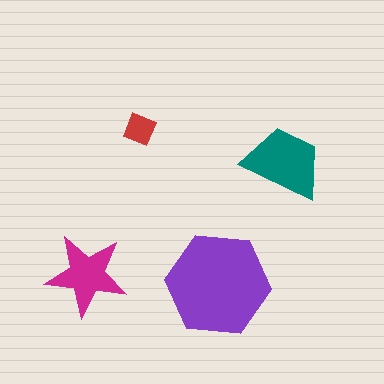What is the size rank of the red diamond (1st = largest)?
4th.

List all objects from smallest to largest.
The red diamond, the magenta star, the teal trapezoid, the purple hexagon.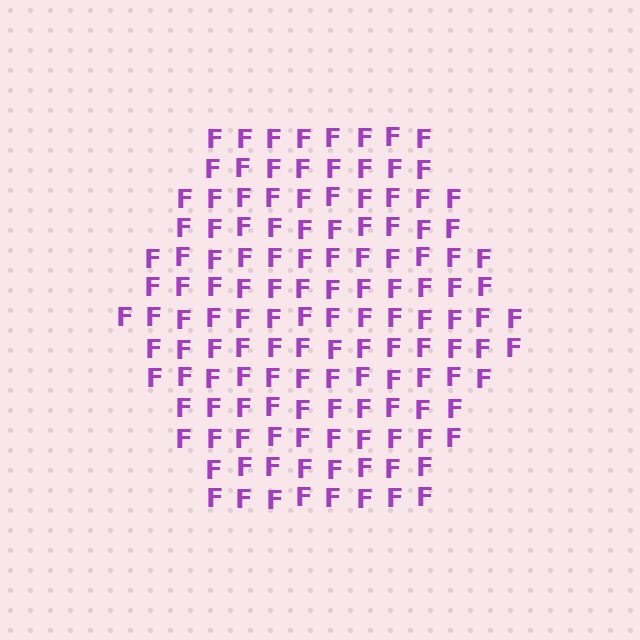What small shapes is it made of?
It is made of small letter F's.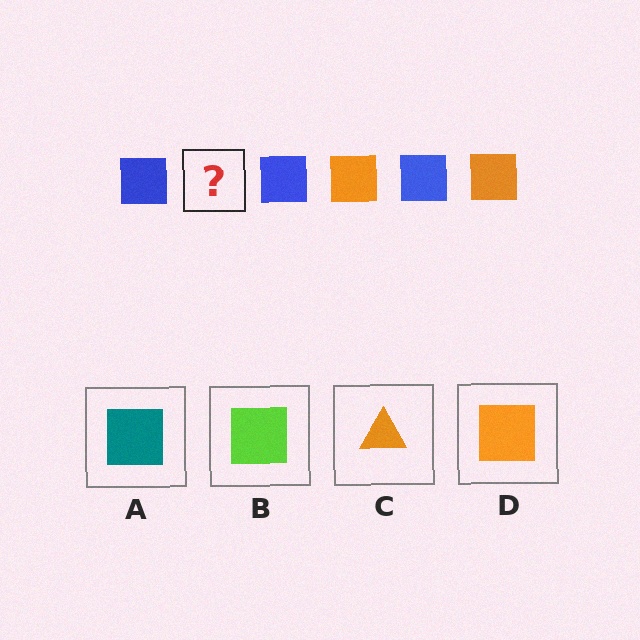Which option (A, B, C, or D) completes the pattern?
D.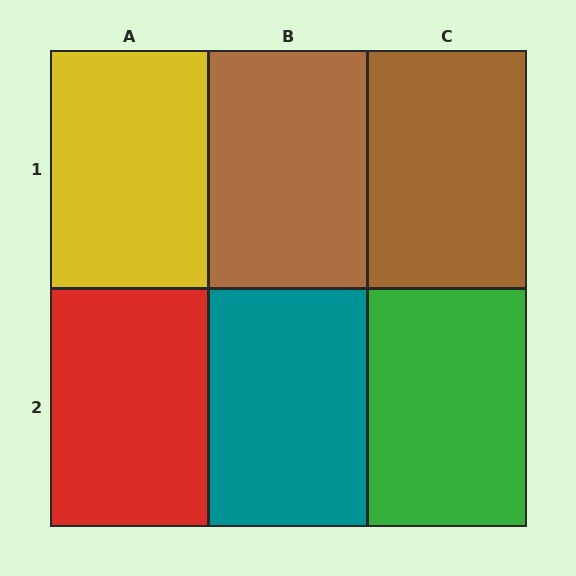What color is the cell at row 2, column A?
Red.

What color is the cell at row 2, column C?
Green.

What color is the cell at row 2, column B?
Teal.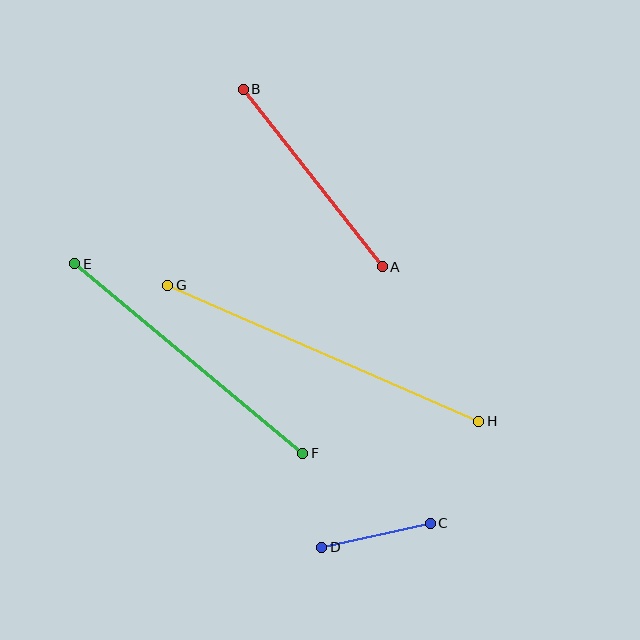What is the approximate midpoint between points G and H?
The midpoint is at approximately (323, 353) pixels.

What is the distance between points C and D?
The distance is approximately 111 pixels.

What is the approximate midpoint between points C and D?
The midpoint is at approximately (376, 535) pixels.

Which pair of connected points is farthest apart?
Points G and H are farthest apart.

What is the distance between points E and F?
The distance is approximately 297 pixels.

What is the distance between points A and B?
The distance is approximately 225 pixels.